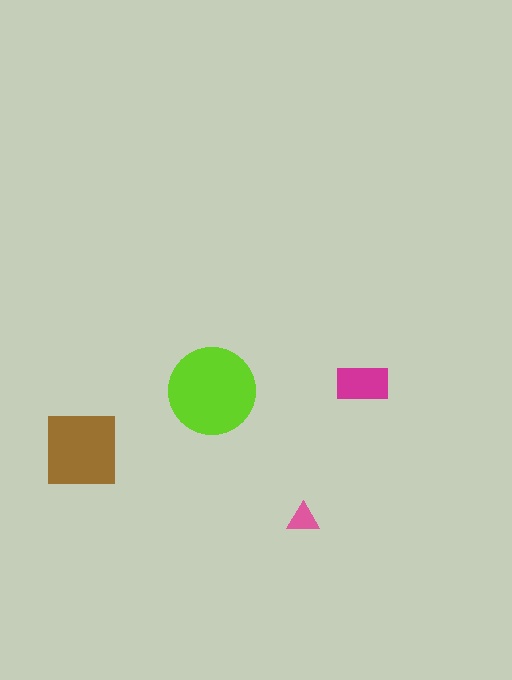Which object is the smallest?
The pink triangle.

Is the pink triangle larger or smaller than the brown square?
Smaller.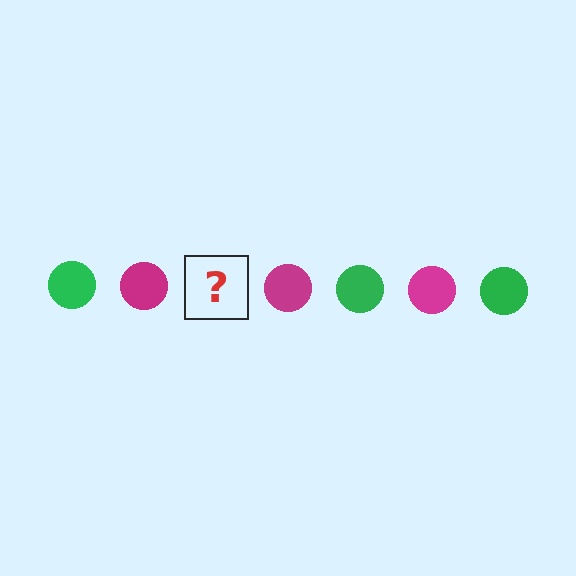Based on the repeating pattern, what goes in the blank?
The blank should be a green circle.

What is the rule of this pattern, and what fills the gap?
The rule is that the pattern cycles through green, magenta circles. The gap should be filled with a green circle.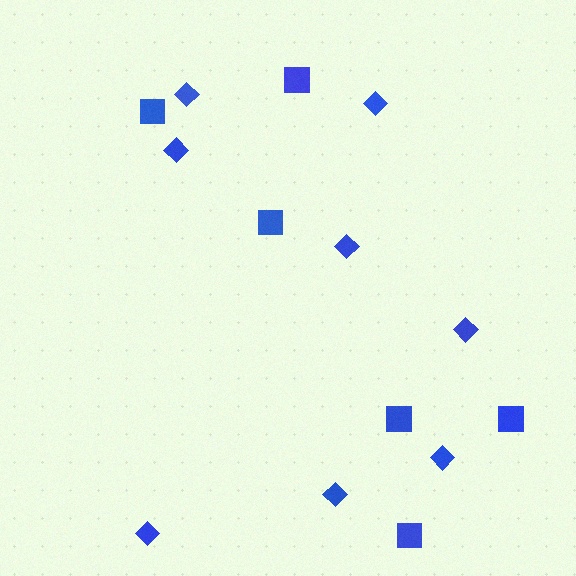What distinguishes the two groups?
There are 2 groups: one group of diamonds (8) and one group of squares (6).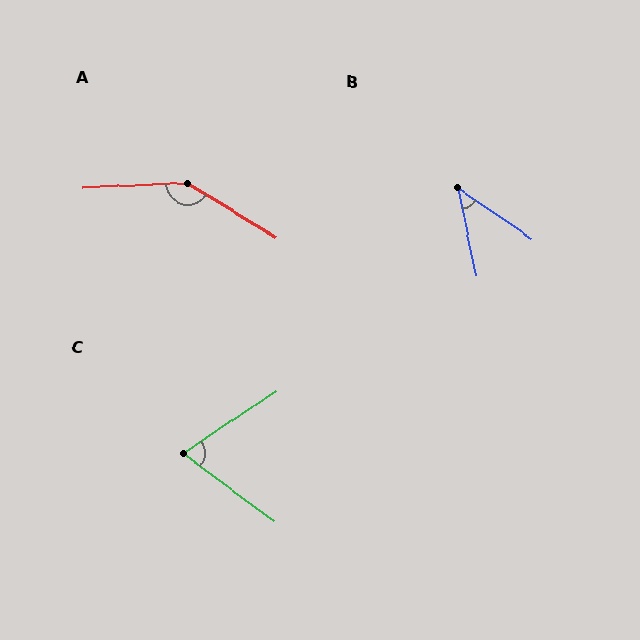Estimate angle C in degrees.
Approximately 70 degrees.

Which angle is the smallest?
B, at approximately 44 degrees.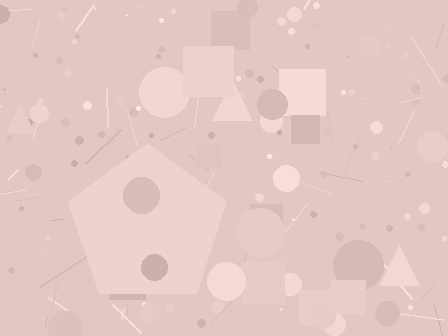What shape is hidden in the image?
A pentagon is hidden in the image.